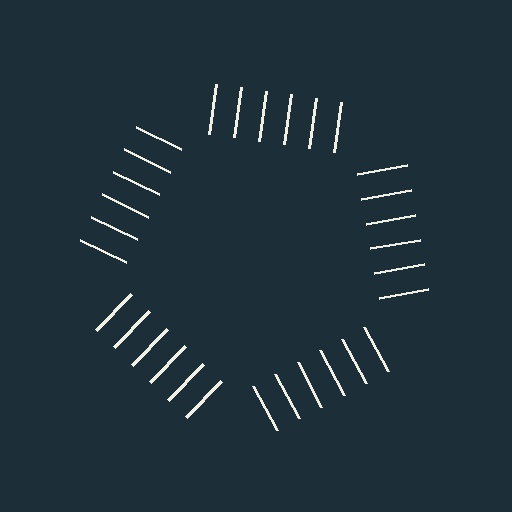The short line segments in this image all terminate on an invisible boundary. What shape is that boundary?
An illusory pentagon — the line segments terminate on its edges but no continuous stroke is drawn.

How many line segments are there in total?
30 — 6 along each of the 5 edges.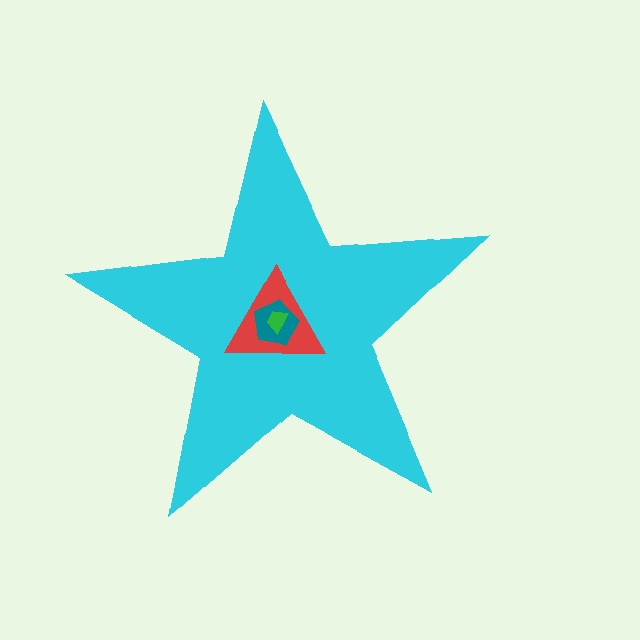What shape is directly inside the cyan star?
The red triangle.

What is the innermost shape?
The green trapezoid.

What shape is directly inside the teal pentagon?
The green trapezoid.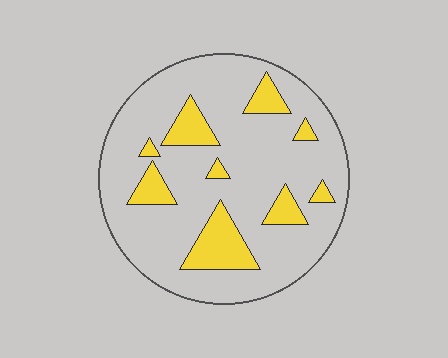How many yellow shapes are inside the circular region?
9.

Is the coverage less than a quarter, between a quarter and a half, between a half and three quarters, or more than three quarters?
Less than a quarter.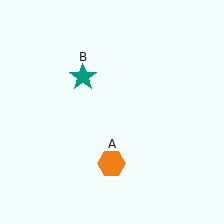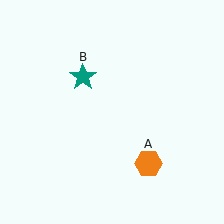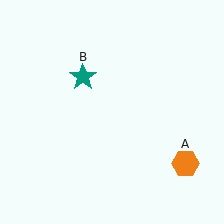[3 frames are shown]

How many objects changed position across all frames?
1 object changed position: orange hexagon (object A).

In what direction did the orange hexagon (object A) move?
The orange hexagon (object A) moved right.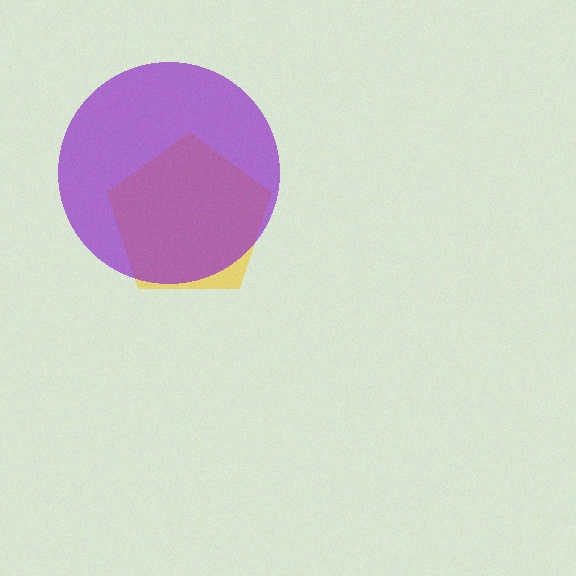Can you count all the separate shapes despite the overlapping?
Yes, there are 2 separate shapes.